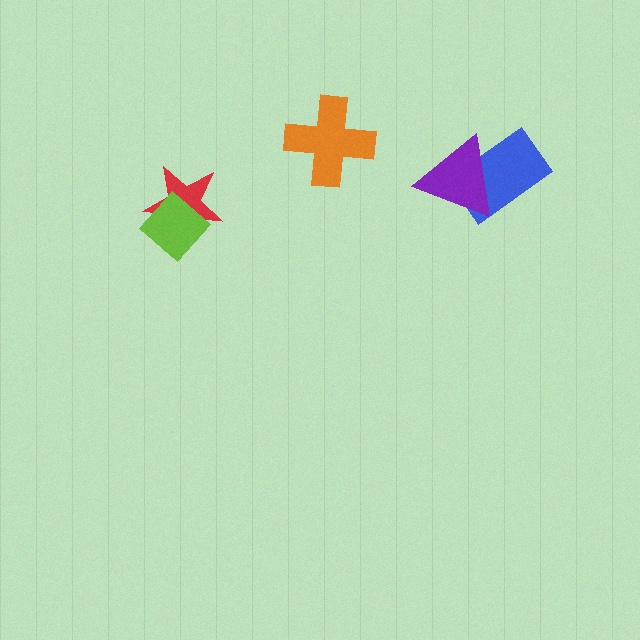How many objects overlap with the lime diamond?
1 object overlaps with the lime diamond.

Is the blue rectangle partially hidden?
Yes, it is partially covered by another shape.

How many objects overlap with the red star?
1 object overlaps with the red star.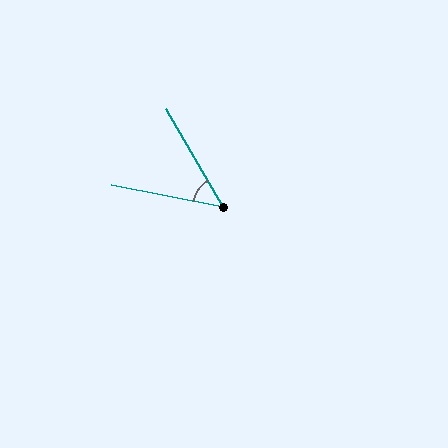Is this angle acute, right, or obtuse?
It is acute.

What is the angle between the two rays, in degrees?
Approximately 49 degrees.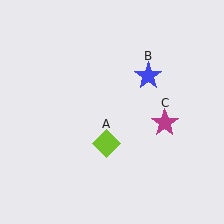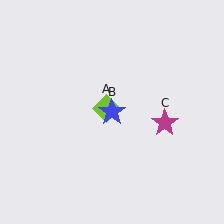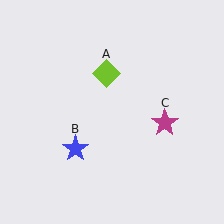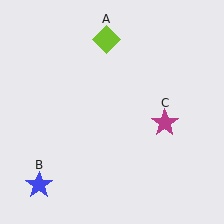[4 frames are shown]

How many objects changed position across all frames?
2 objects changed position: lime diamond (object A), blue star (object B).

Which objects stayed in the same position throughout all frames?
Magenta star (object C) remained stationary.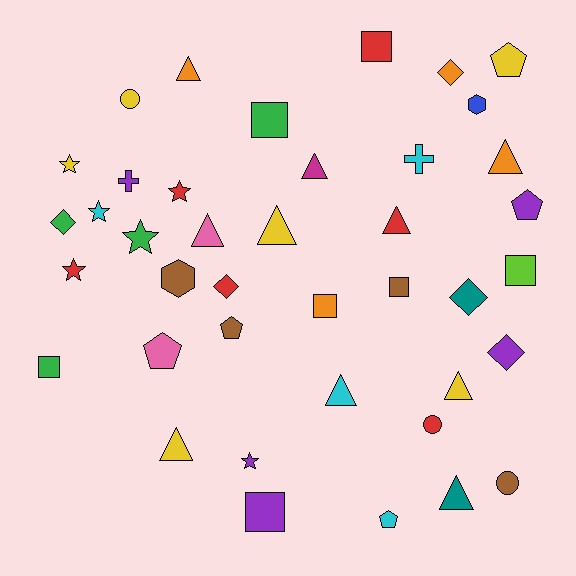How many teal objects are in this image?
There are 2 teal objects.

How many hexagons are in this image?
There are 2 hexagons.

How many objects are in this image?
There are 40 objects.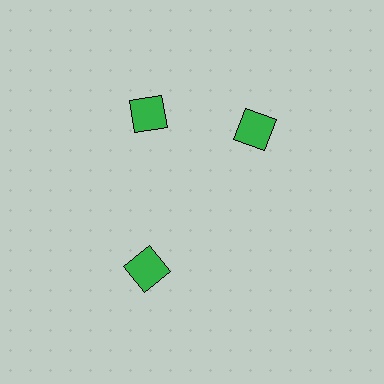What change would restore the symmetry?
The symmetry would be restored by rotating it back into even spacing with its neighbors so that all 3 diamonds sit at equal angles and equal distance from the center.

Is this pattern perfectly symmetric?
No. The 3 green diamonds are arranged in a ring, but one element near the 3 o'clock position is rotated out of alignment along the ring, breaking the 3-fold rotational symmetry.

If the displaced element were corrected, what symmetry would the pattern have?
It would have 3-fold rotational symmetry — the pattern would map onto itself every 120 degrees.